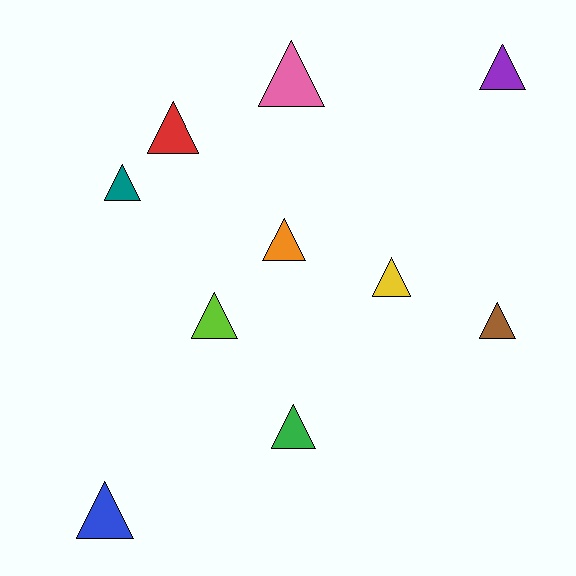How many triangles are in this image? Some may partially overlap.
There are 10 triangles.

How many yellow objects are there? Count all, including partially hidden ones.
There is 1 yellow object.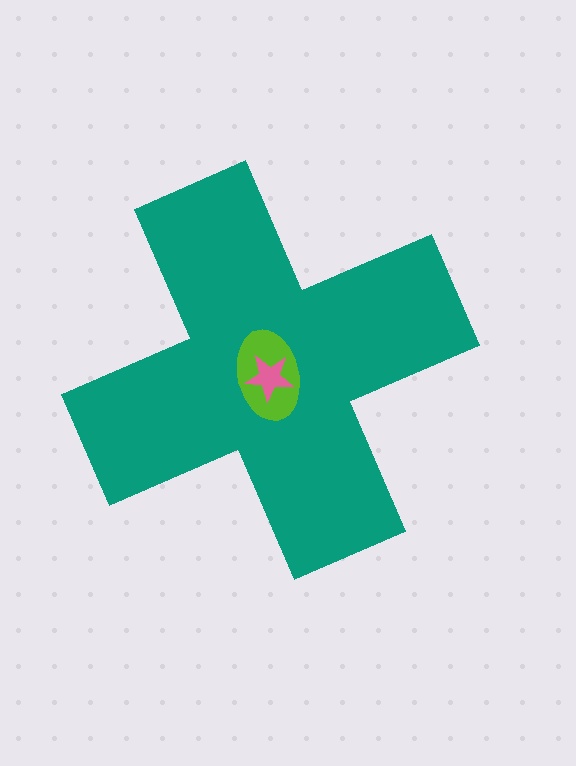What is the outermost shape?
The teal cross.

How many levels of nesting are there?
3.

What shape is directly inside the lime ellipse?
The pink star.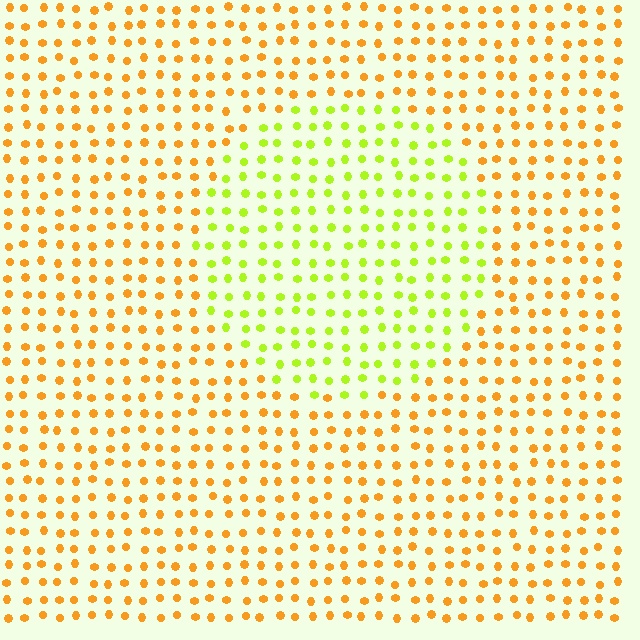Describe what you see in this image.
The image is filled with small orange elements in a uniform arrangement. A circle-shaped region is visible where the elements are tinted to a slightly different hue, forming a subtle color boundary.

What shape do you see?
I see a circle.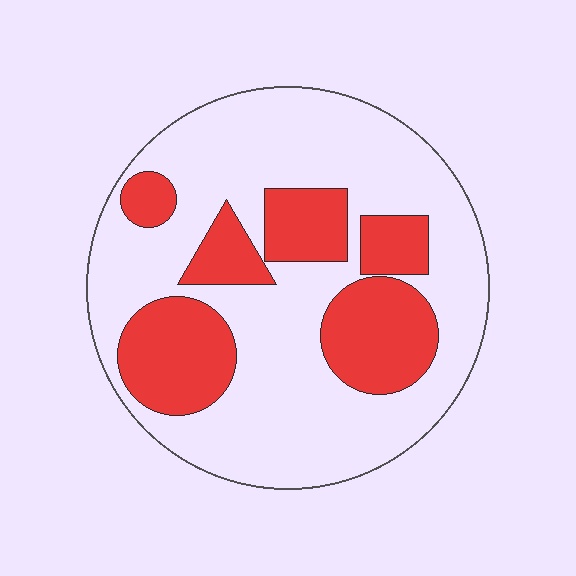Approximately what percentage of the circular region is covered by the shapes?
Approximately 30%.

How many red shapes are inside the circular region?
6.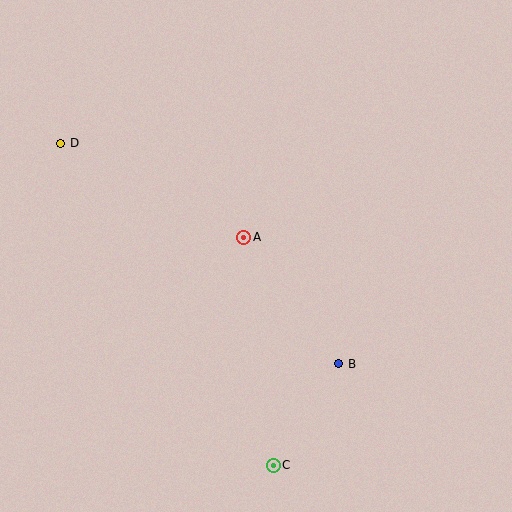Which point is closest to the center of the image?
Point A at (244, 237) is closest to the center.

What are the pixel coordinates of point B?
Point B is at (339, 364).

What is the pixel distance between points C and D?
The distance between C and D is 385 pixels.